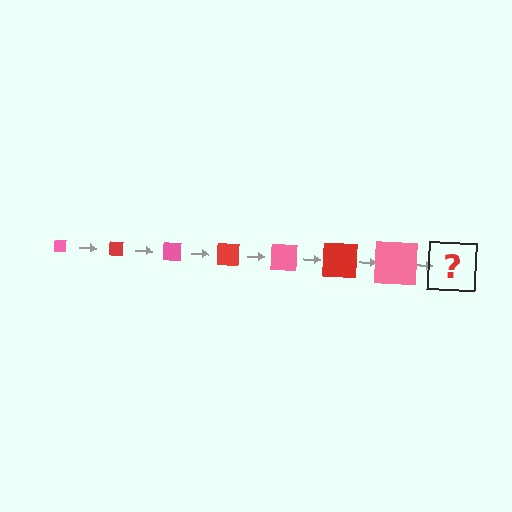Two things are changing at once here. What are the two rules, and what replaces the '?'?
The two rules are that the square grows larger each step and the color cycles through pink and red. The '?' should be a red square, larger than the previous one.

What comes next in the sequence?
The next element should be a red square, larger than the previous one.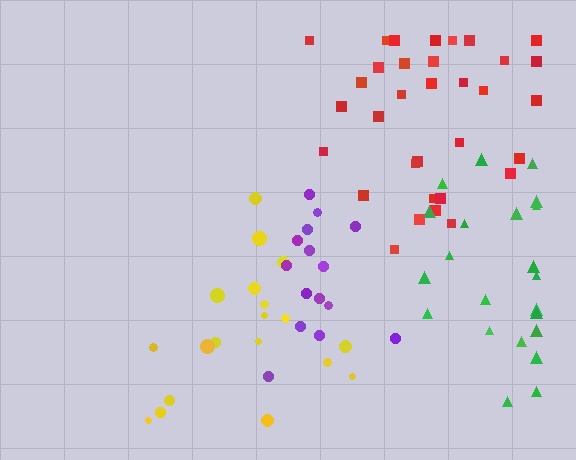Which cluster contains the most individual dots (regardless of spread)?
Red (34).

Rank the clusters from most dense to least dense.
red, purple, green, yellow.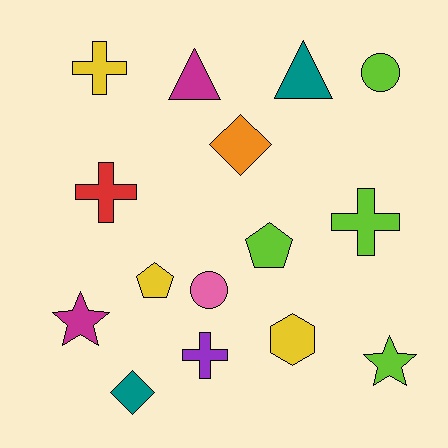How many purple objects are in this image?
There is 1 purple object.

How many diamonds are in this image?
There are 2 diamonds.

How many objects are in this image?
There are 15 objects.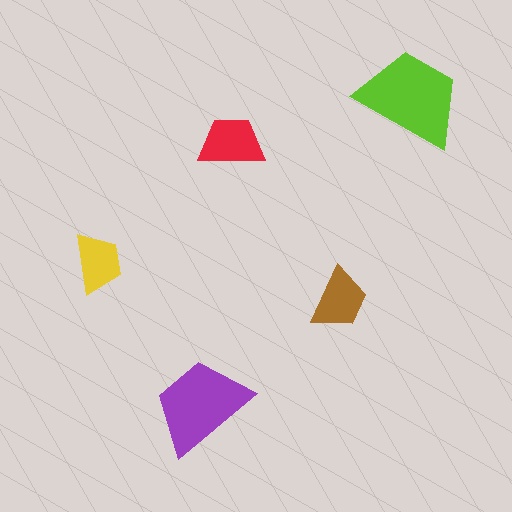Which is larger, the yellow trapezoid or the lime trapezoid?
The lime one.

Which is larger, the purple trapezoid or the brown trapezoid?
The purple one.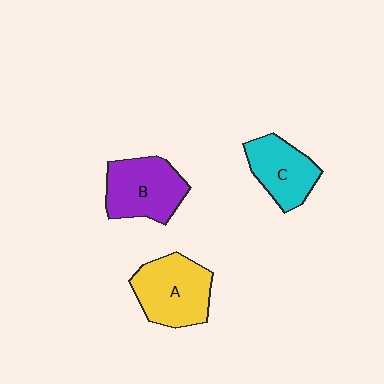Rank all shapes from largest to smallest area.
From largest to smallest: A (yellow), B (purple), C (cyan).